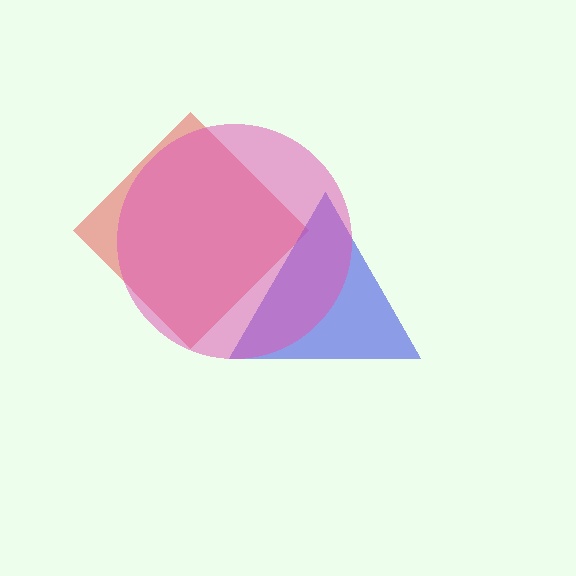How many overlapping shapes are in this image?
There are 3 overlapping shapes in the image.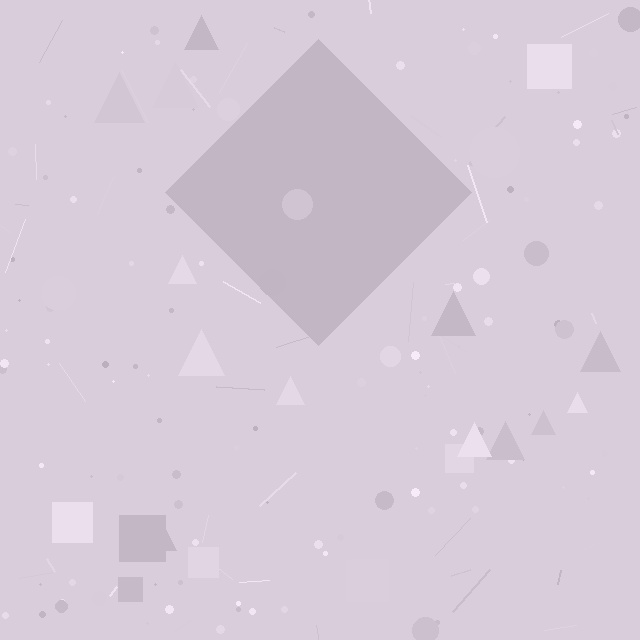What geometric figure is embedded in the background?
A diamond is embedded in the background.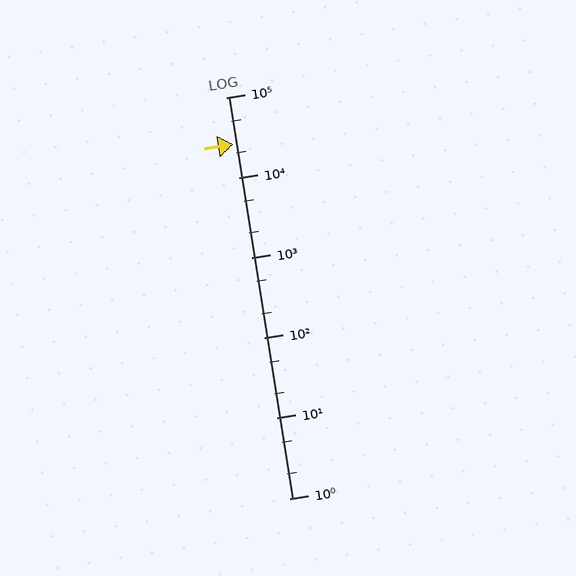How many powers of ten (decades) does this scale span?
The scale spans 5 decades, from 1 to 100000.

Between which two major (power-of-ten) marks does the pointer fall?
The pointer is between 10000 and 100000.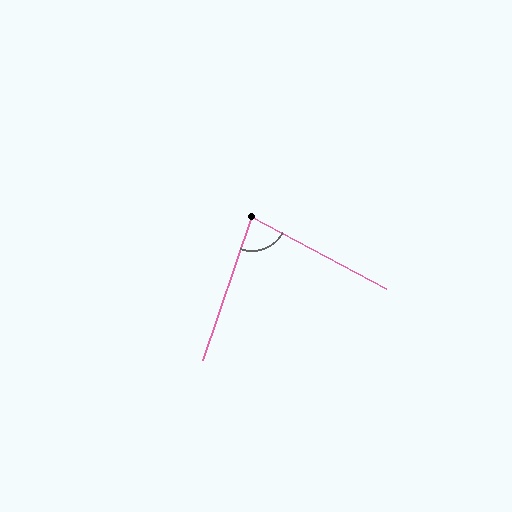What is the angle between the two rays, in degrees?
Approximately 80 degrees.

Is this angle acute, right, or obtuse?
It is acute.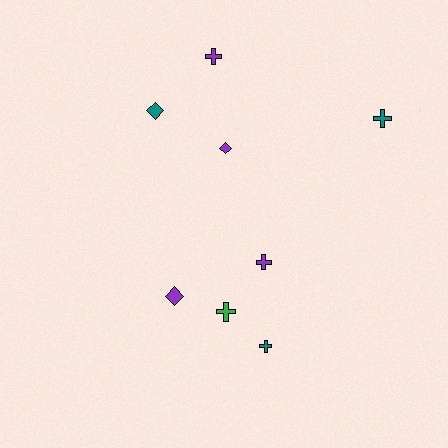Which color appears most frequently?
Purple, with 4 objects.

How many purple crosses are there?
There are 2 purple crosses.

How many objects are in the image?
There are 8 objects.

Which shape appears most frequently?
Cross, with 5 objects.